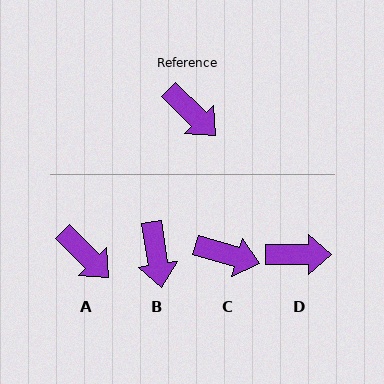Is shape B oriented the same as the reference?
No, it is off by about 37 degrees.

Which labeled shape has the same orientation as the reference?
A.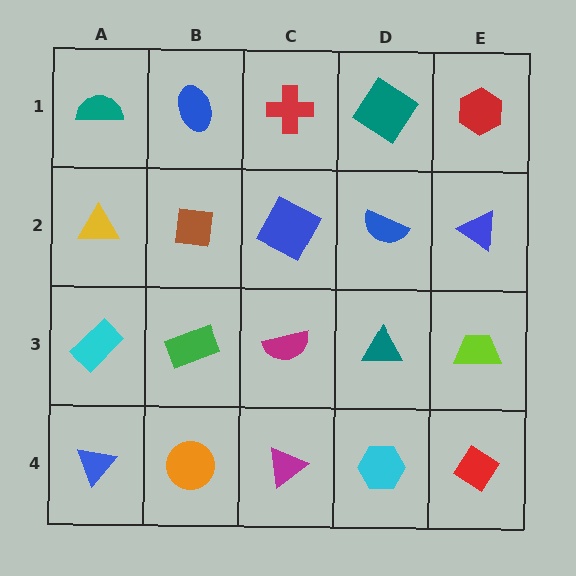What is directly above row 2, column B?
A blue ellipse.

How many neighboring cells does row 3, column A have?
3.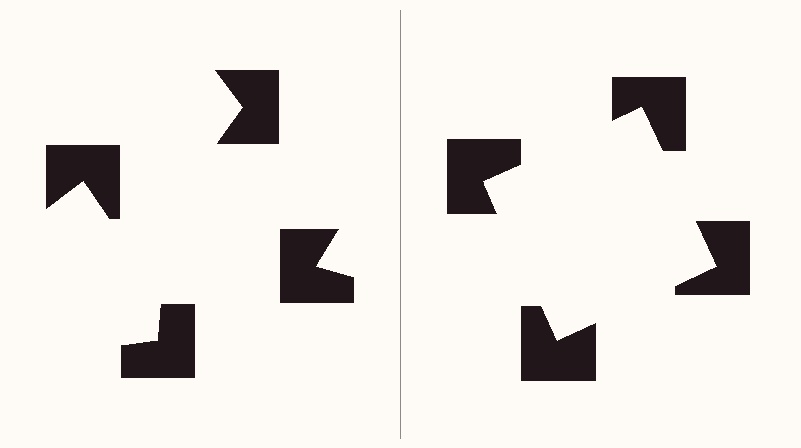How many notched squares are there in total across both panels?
8 — 4 on each side.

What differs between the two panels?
The notched squares are positioned identically on both sides; only the wedge orientations differ. On the right they align to a square; on the left they are misaligned.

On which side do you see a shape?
An illusory square appears on the right side. On the left side the wedge cuts are rotated, so no coherent shape forms.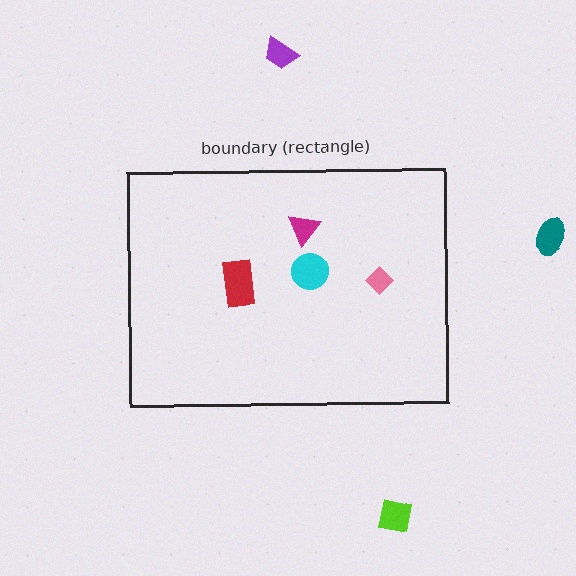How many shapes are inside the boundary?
4 inside, 3 outside.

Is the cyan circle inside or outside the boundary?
Inside.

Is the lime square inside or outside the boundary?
Outside.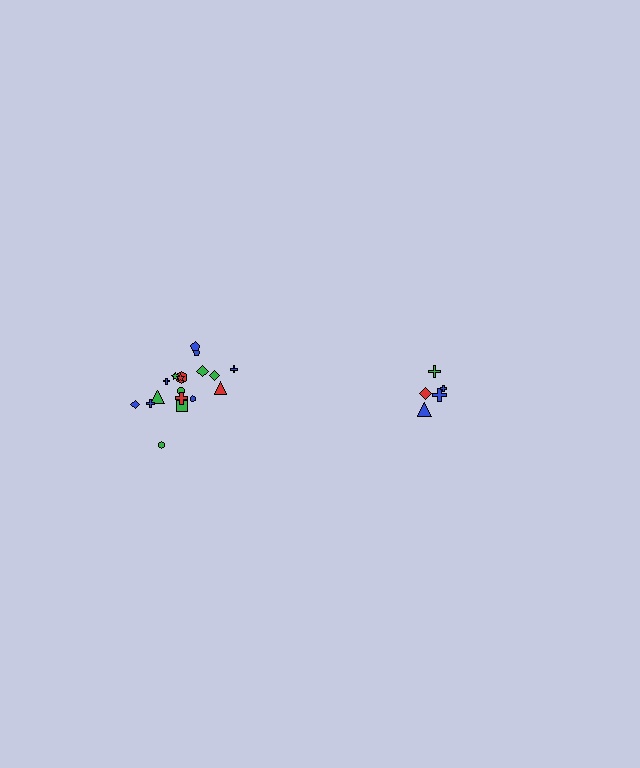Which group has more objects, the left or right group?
The left group.